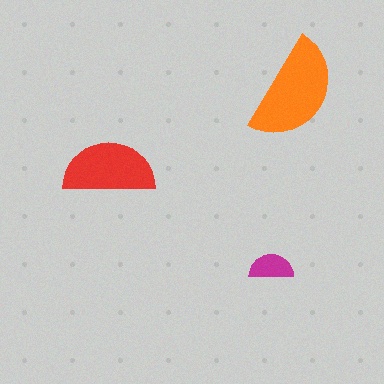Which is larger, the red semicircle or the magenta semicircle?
The red one.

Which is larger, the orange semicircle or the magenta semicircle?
The orange one.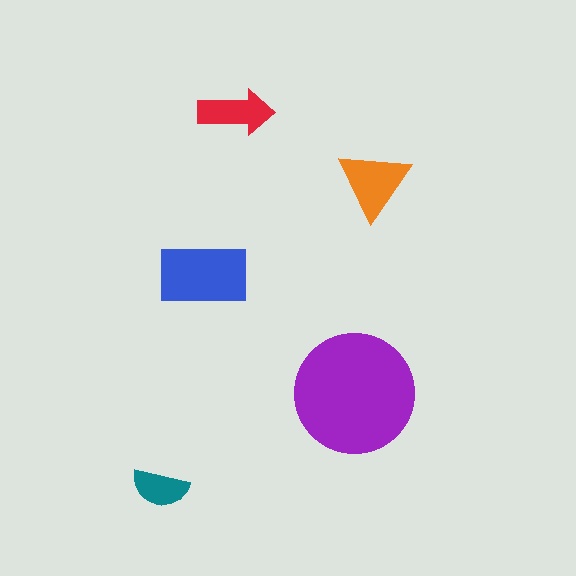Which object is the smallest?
The teal semicircle.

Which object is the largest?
The purple circle.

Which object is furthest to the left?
The teal semicircle is leftmost.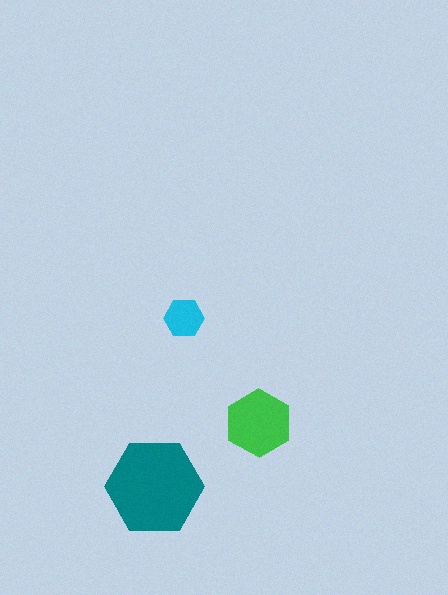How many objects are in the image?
There are 3 objects in the image.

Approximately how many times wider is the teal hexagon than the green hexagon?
About 1.5 times wider.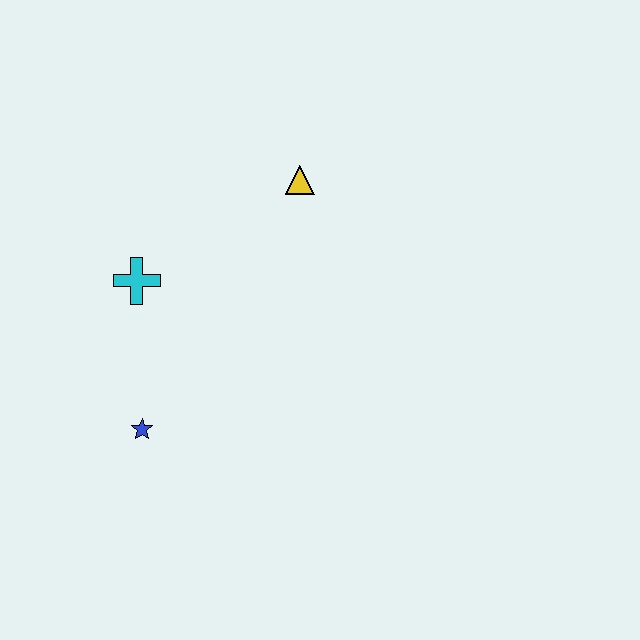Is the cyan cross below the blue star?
No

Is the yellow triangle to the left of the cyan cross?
No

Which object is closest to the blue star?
The cyan cross is closest to the blue star.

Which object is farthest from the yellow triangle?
The blue star is farthest from the yellow triangle.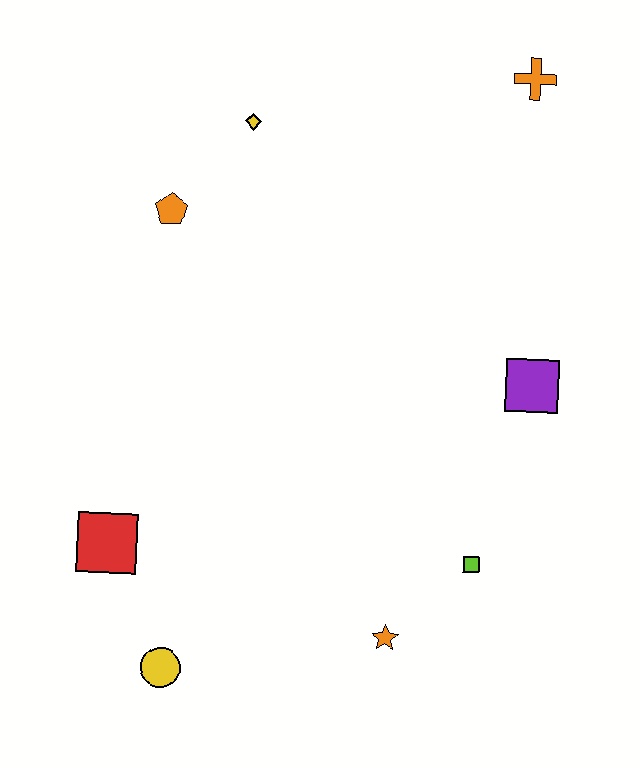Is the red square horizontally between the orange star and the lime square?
No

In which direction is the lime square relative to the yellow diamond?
The lime square is below the yellow diamond.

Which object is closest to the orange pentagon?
The yellow diamond is closest to the orange pentagon.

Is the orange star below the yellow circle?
No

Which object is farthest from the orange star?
The orange cross is farthest from the orange star.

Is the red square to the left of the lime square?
Yes